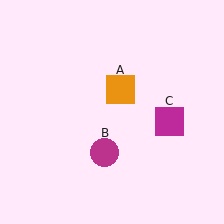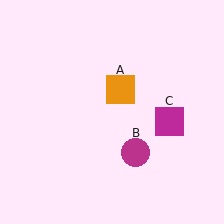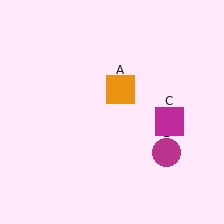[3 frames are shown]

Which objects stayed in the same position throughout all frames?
Orange square (object A) and magenta square (object C) remained stationary.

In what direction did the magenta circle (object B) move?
The magenta circle (object B) moved right.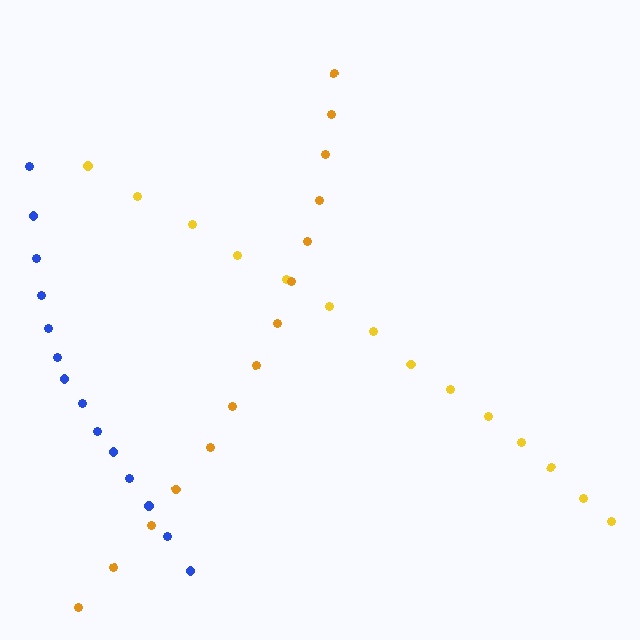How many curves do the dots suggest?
There are 3 distinct paths.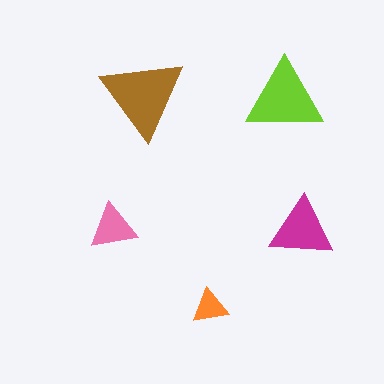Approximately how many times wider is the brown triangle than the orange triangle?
About 2.5 times wider.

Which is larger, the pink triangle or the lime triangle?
The lime one.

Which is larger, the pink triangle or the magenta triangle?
The magenta one.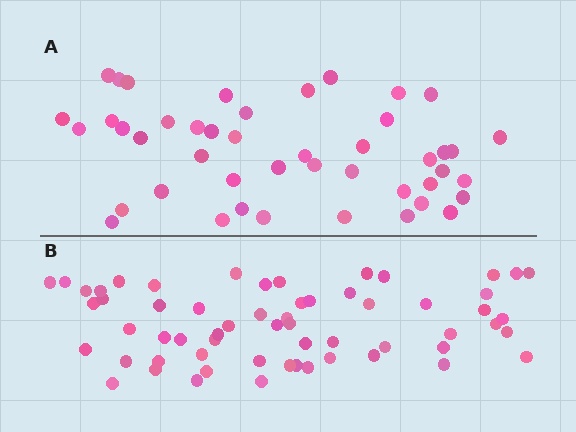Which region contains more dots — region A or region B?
Region B (the bottom region) has more dots.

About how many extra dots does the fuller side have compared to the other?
Region B has approximately 15 more dots than region A.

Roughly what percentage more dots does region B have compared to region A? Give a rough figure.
About 35% more.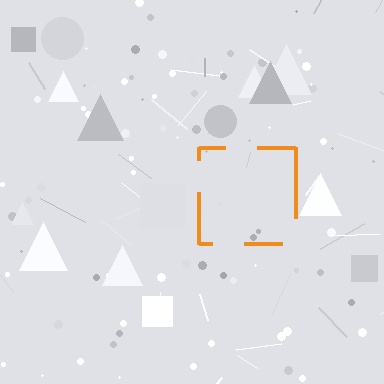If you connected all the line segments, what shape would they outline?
They would outline a square.